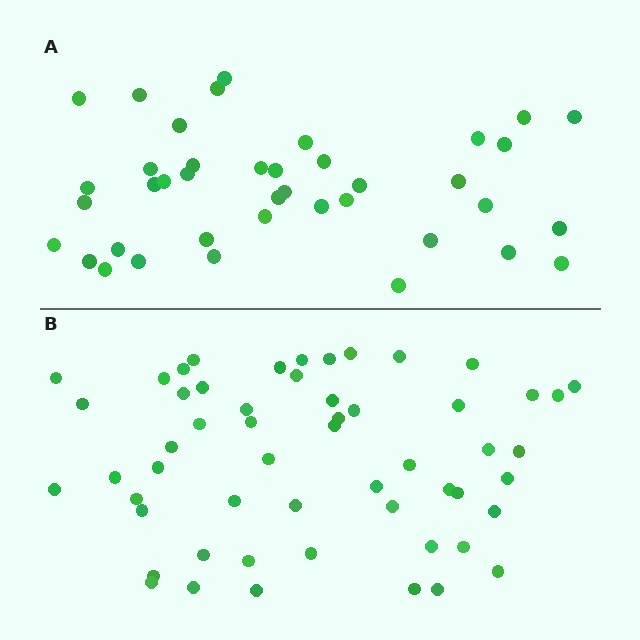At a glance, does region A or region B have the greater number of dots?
Region B (the bottom region) has more dots.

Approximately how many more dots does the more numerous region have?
Region B has approximately 15 more dots than region A.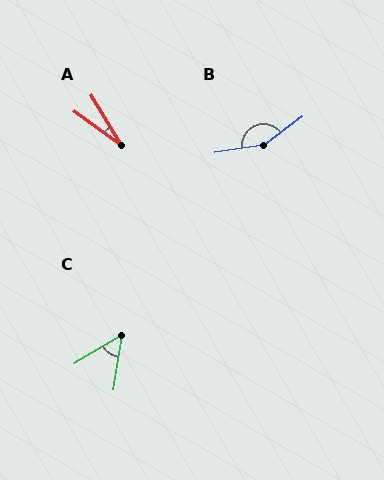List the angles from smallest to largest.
A (22°), C (51°), B (152°).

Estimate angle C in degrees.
Approximately 51 degrees.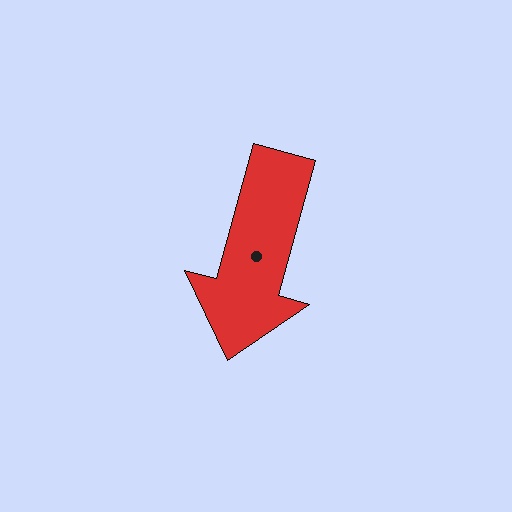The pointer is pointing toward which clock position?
Roughly 7 o'clock.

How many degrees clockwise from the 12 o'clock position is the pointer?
Approximately 195 degrees.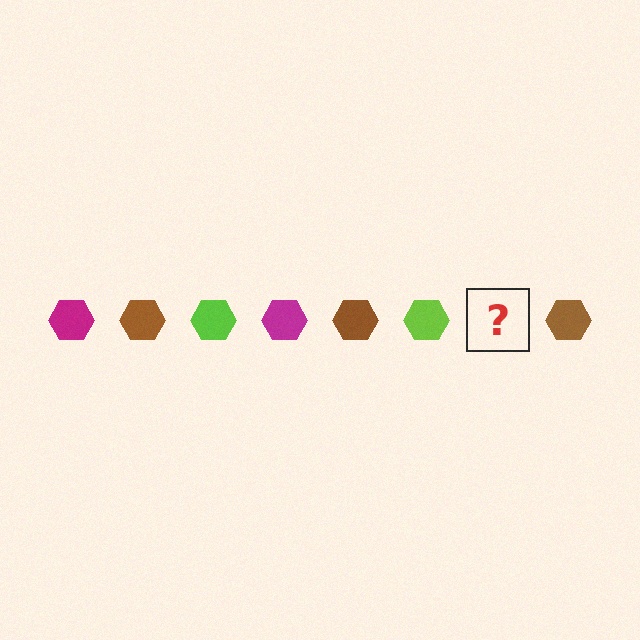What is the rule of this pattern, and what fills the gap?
The rule is that the pattern cycles through magenta, brown, lime hexagons. The gap should be filled with a magenta hexagon.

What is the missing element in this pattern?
The missing element is a magenta hexagon.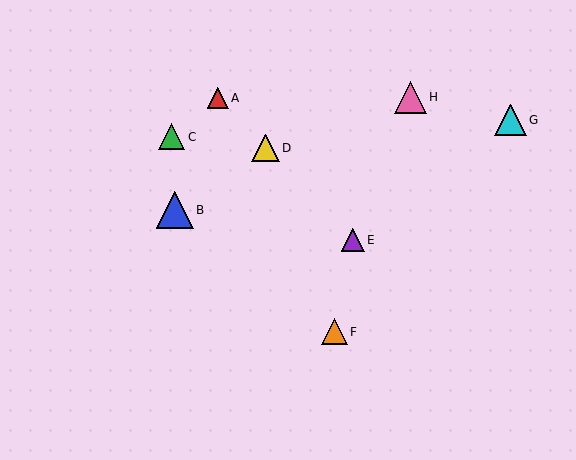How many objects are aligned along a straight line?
3 objects (A, D, E) are aligned along a straight line.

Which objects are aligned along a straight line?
Objects A, D, E are aligned along a straight line.